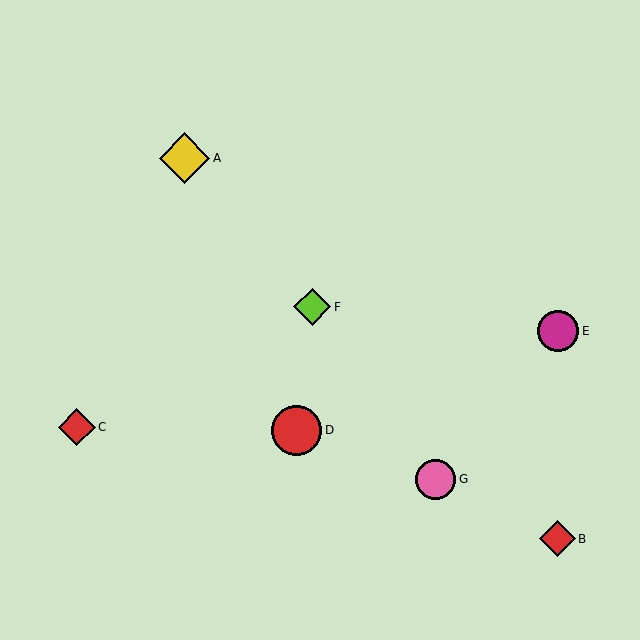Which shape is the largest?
The yellow diamond (labeled A) is the largest.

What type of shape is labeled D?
Shape D is a red circle.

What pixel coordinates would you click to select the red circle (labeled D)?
Click at (297, 430) to select the red circle D.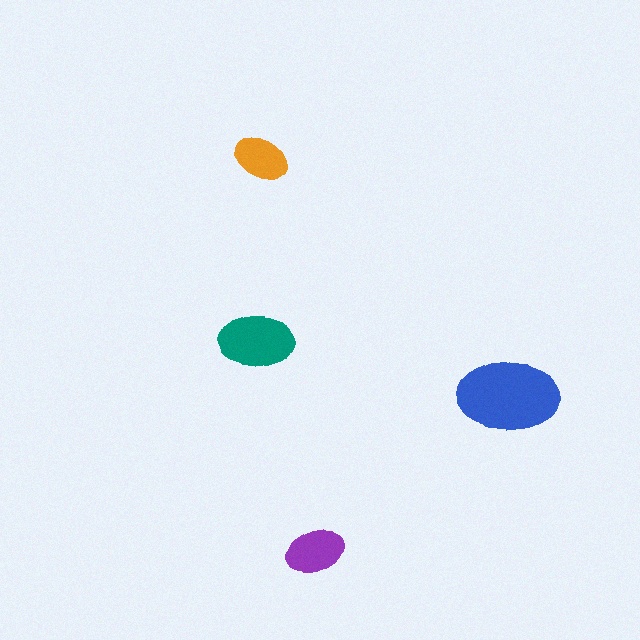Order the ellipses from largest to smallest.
the blue one, the teal one, the purple one, the orange one.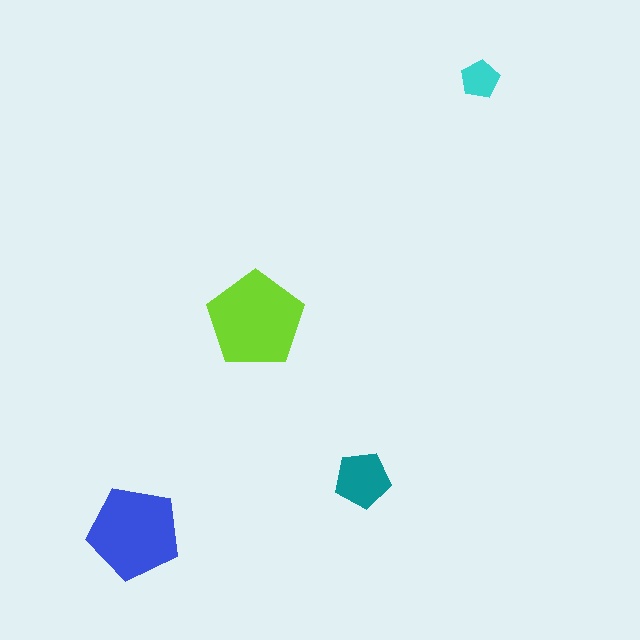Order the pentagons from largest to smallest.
the lime one, the blue one, the teal one, the cyan one.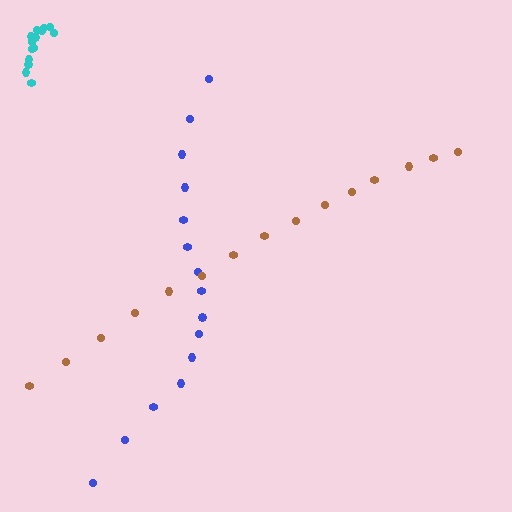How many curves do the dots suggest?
There are 3 distinct paths.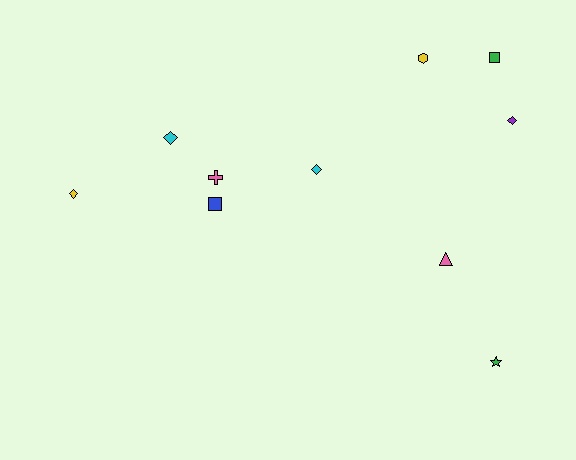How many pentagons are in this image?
There are no pentagons.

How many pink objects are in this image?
There are 2 pink objects.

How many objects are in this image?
There are 10 objects.